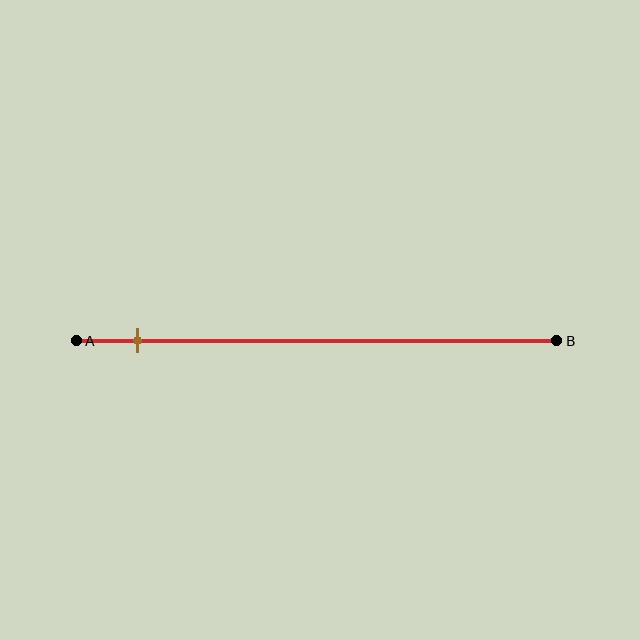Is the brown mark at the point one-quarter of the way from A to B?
No, the mark is at about 15% from A, not at the 25% one-quarter point.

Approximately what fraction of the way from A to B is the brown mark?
The brown mark is approximately 15% of the way from A to B.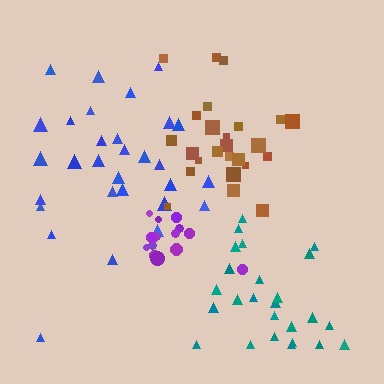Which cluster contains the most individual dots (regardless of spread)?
Blue (30).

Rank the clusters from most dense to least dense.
purple, brown, teal, blue.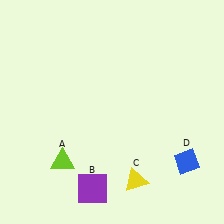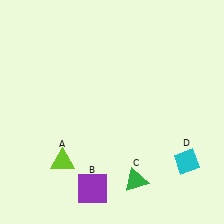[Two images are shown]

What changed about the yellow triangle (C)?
In Image 1, C is yellow. In Image 2, it changed to green.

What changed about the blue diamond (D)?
In Image 1, D is blue. In Image 2, it changed to cyan.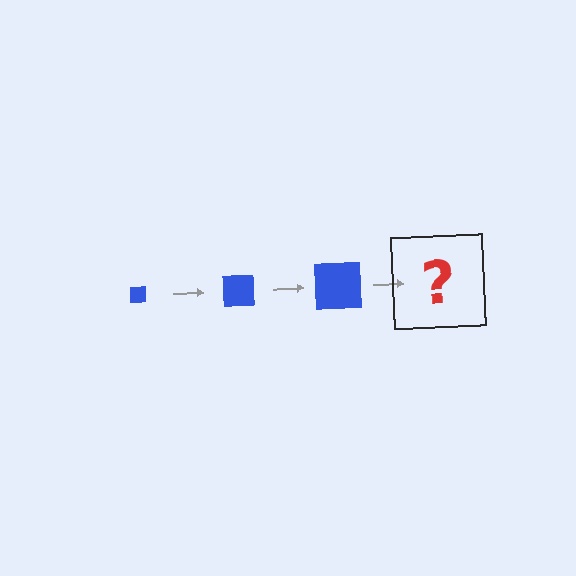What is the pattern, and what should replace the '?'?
The pattern is that the square gets progressively larger each step. The '?' should be a blue square, larger than the previous one.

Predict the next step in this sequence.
The next step is a blue square, larger than the previous one.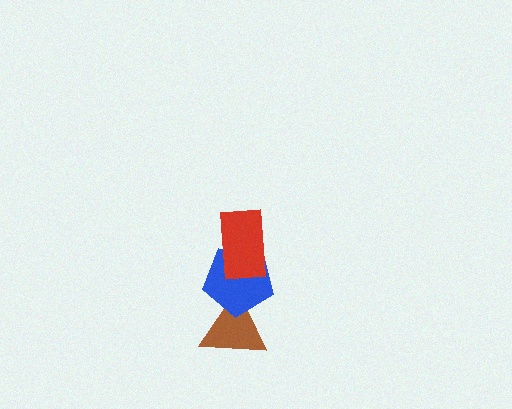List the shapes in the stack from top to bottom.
From top to bottom: the red rectangle, the blue pentagon, the brown triangle.